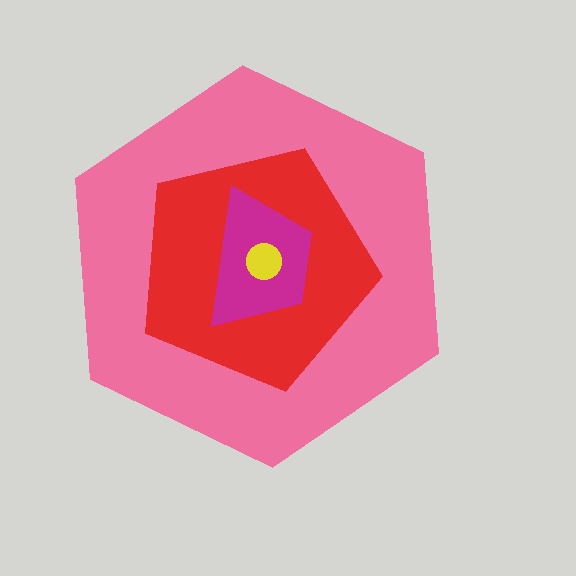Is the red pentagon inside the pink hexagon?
Yes.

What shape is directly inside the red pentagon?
The magenta trapezoid.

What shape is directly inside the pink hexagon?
The red pentagon.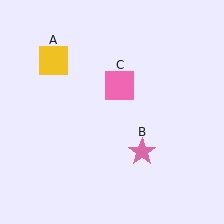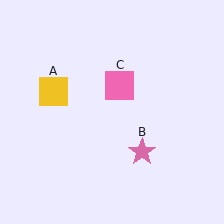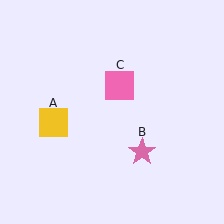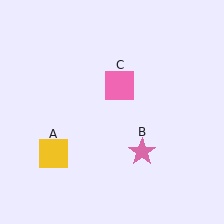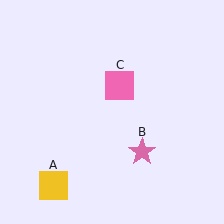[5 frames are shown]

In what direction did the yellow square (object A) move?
The yellow square (object A) moved down.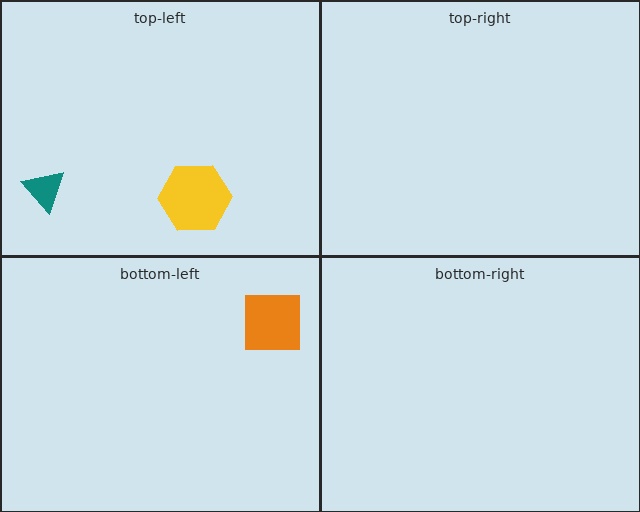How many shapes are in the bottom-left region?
1.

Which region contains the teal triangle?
The top-left region.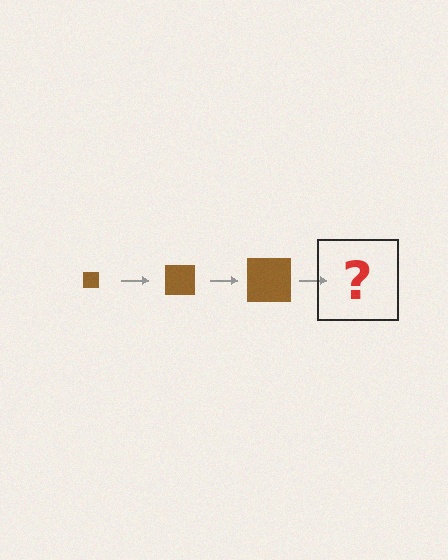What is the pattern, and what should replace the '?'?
The pattern is that the square gets progressively larger each step. The '?' should be a brown square, larger than the previous one.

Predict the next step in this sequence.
The next step is a brown square, larger than the previous one.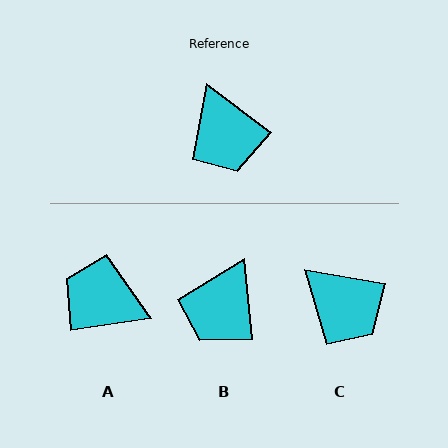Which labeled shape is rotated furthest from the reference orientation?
A, about 135 degrees away.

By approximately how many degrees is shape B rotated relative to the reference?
Approximately 48 degrees clockwise.